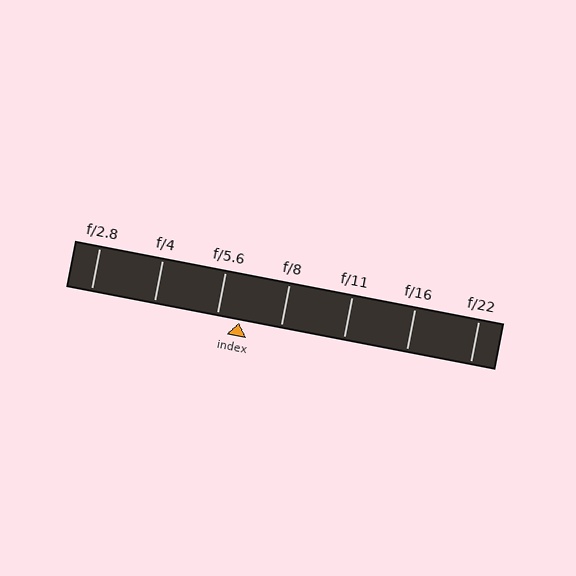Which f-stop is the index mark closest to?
The index mark is closest to f/5.6.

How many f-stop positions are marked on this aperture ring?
There are 7 f-stop positions marked.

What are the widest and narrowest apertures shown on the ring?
The widest aperture shown is f/2.8 and the narrowest is f/22.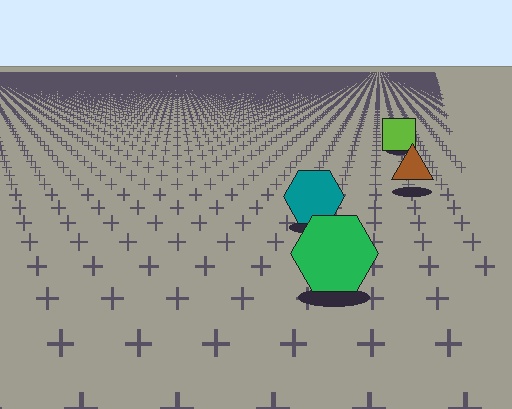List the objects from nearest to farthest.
From nearest to farthest: the green hexagon, the teal hexagon, the brown triangle, the lime square.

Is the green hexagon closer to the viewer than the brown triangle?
Yes. The green hexagon is closer — you can tell from the texture gradient: the ground texture is coarser near it.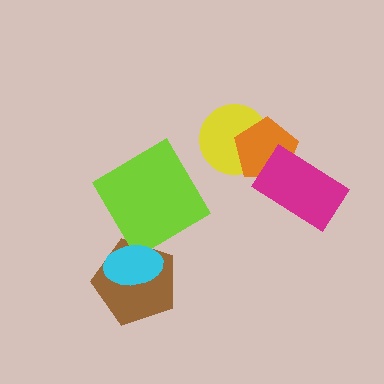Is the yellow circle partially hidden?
Yes, it is partially covered by another shape.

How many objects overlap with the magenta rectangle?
1 object overlaps with the magenta rectangle.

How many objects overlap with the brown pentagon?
1 object overlaps with the brown pentagon.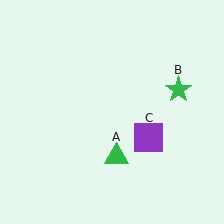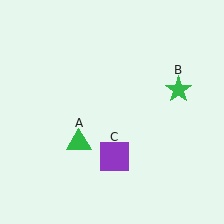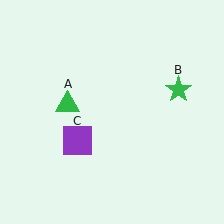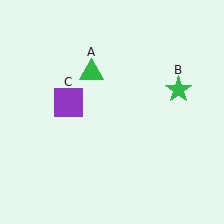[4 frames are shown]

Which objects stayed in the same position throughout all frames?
Green star (object B) remained stationary.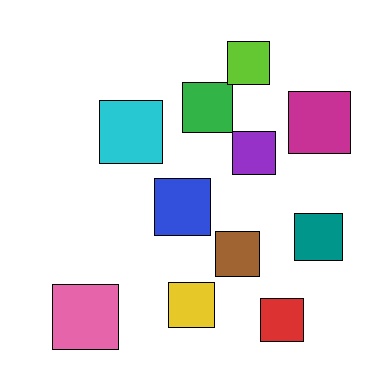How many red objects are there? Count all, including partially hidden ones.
There is 1 red object.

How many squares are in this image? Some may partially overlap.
There are 11 squares.